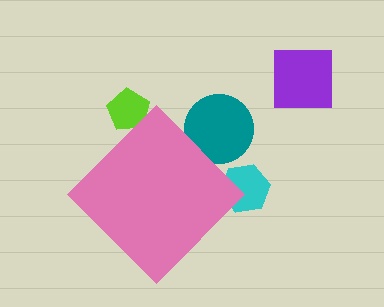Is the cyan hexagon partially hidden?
Yes, the cyan hexagon is partially hidden behind the pink diamond.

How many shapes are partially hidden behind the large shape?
3 shapes are partially hidden.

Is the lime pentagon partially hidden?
Yes, the lime pentagon is partially hidden behind the pink diamond.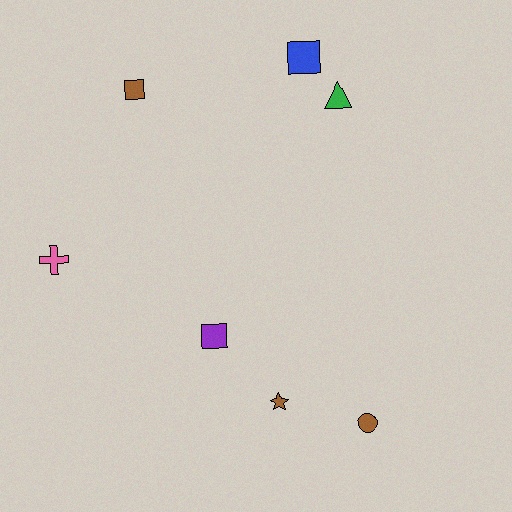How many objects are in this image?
There are 7 objects.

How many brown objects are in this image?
There are 3 brown objects.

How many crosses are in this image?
There is 1 cross.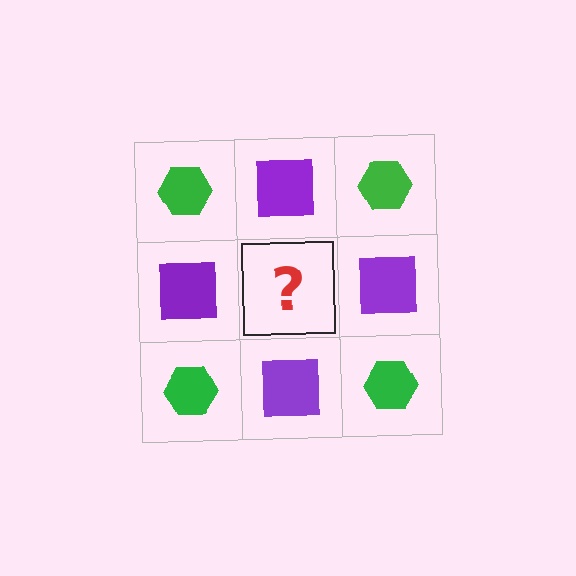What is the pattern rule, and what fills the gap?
The rule is that it alternates green hexagon and purple square in a checkerboard pattern. The gap should be filled with a green hexagon.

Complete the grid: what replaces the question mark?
The question mark should be replaced with a green hexagon.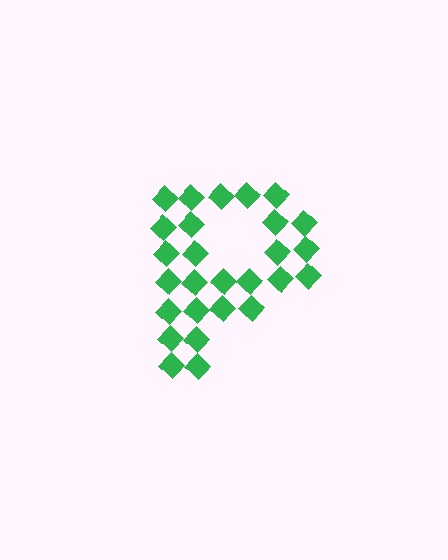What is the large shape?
The large shape is the letter P.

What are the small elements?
The small elements are diamonds.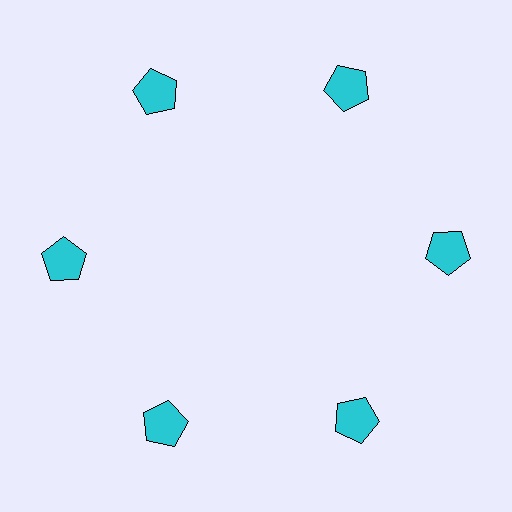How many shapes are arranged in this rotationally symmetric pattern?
There are 6 shapes, arranged in 6 groups of 1.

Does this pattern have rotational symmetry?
Yes, this pattern has 6-fold rotational symmetry. It looks the same after rotating 60 degrees around the center.